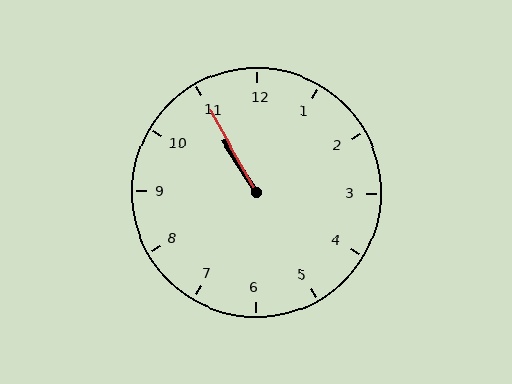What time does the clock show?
10:55.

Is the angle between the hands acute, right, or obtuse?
It is acute.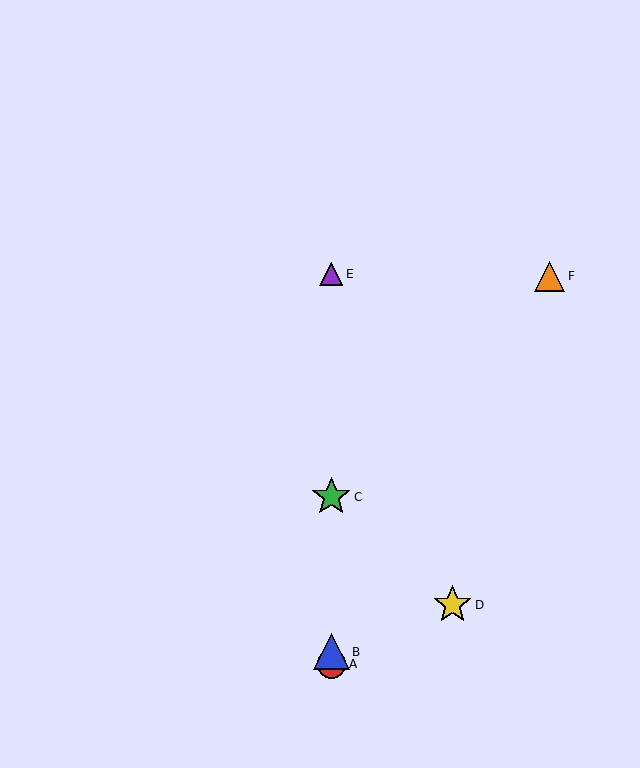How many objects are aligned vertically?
4 objects (A, B, C, E) are aligned vertically.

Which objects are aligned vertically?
Objects A, B, C, E are aligned vertically.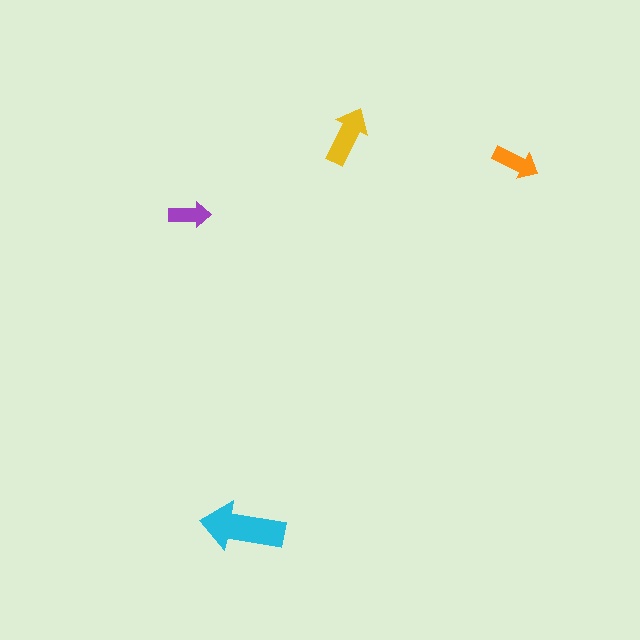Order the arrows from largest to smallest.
the cyan one, the yellow one, the orange one, the purple one.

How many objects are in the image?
There are 4 objects in the image.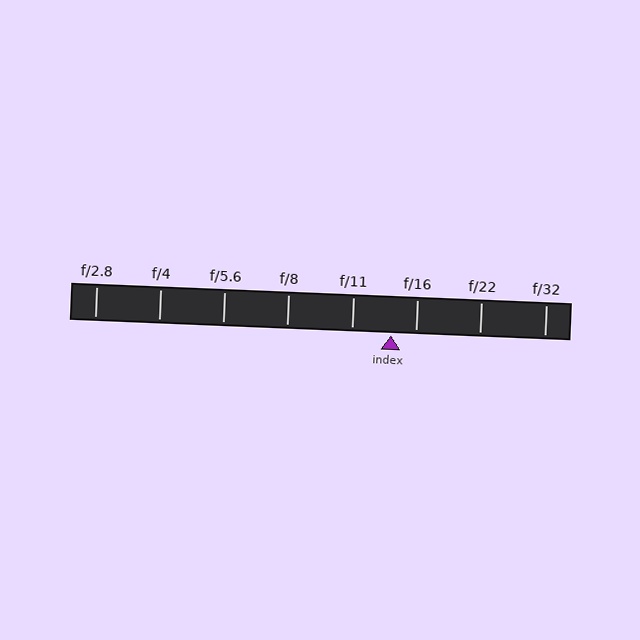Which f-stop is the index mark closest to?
The index mark is closest to f/16.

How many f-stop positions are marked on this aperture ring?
There are 8 f-stop positions marked.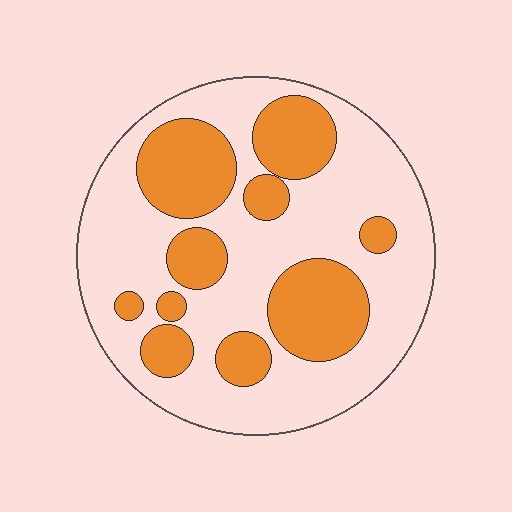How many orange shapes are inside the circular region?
10.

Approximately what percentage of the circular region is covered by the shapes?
Approximately 35%.